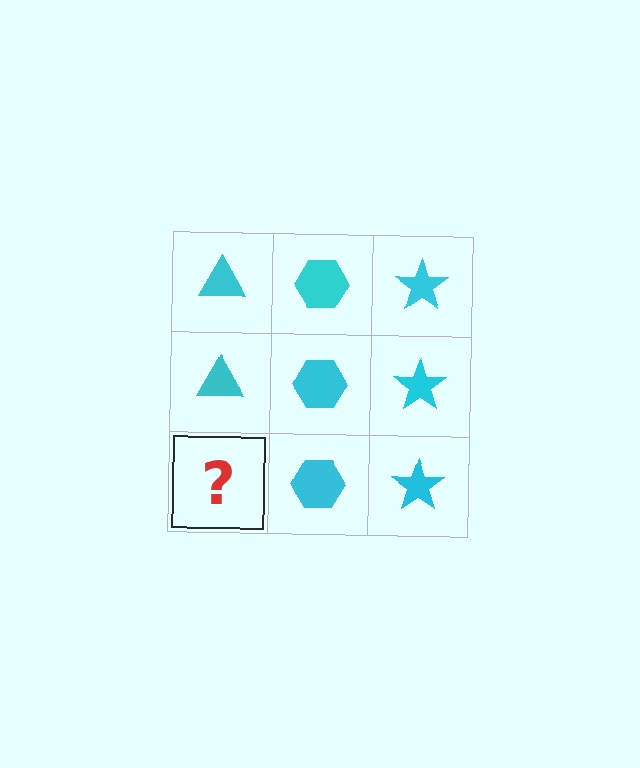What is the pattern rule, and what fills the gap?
The rule is that each column has a consistent shape. The gap should be filled with a cyan triangle.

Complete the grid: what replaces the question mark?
The question mark should be replaced with a cyan triangle.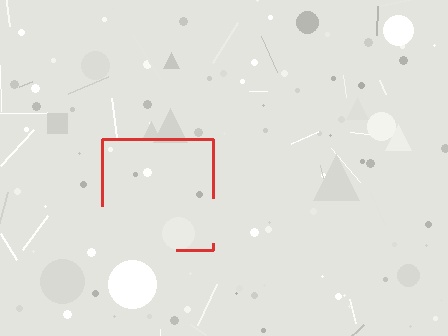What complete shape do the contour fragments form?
The contour fragments form a square.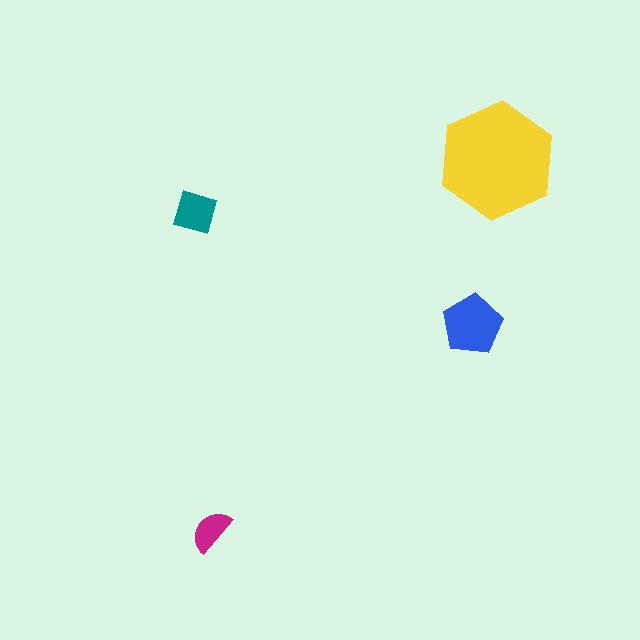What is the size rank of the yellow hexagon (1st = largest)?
1st.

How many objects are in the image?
There are 4 objects in the image.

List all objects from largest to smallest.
The yellow hexagon, the blue pentagon, the teal diamond, the magenta semicircle.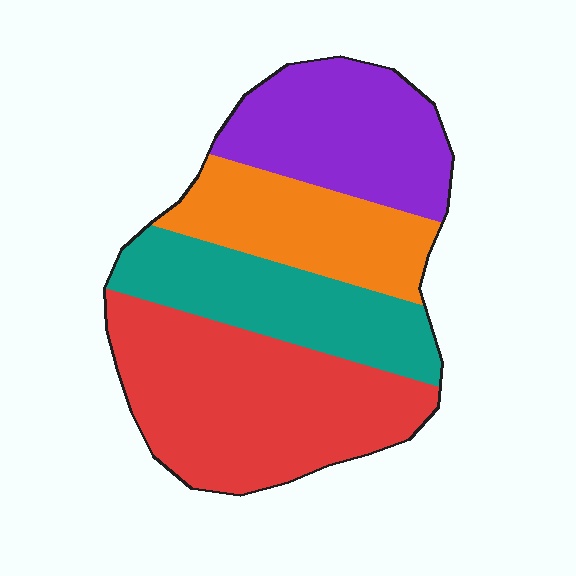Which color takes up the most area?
Red, at roughly 35%.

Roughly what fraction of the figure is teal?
Teal covers roughly 20% of the figure.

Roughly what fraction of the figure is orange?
Orange covers around 20% of the figure.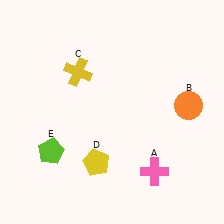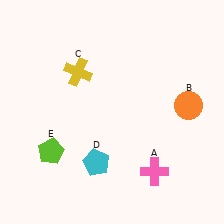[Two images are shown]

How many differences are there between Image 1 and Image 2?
There is 1 difference between the two images.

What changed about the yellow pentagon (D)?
In Image 1, D is yellow. In Image 2, it changed to cyan.